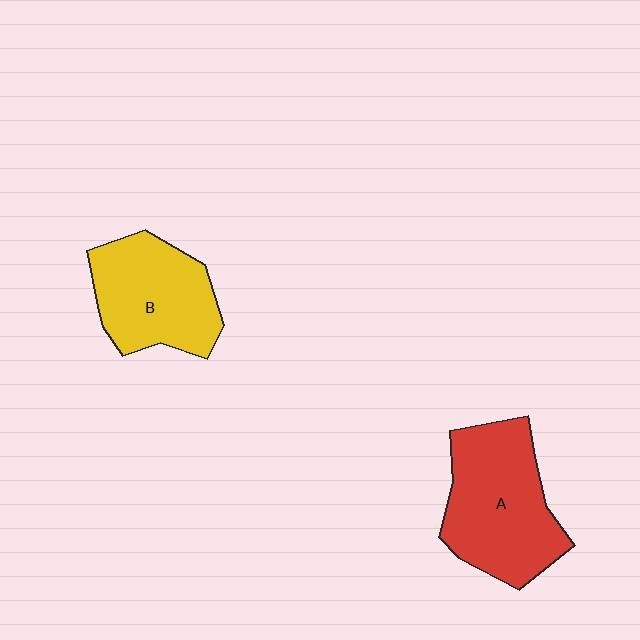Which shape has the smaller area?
Shape B (yellow).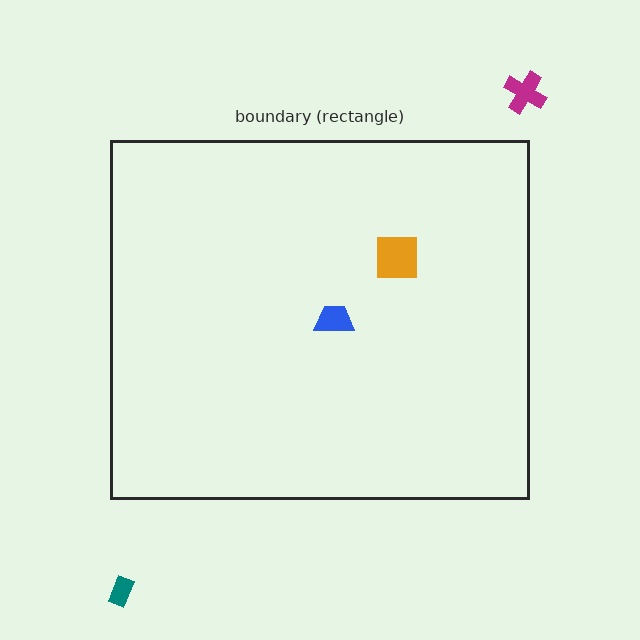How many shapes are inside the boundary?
2 inside, 2 outside.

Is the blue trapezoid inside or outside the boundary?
Inside.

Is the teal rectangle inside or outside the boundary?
Outside.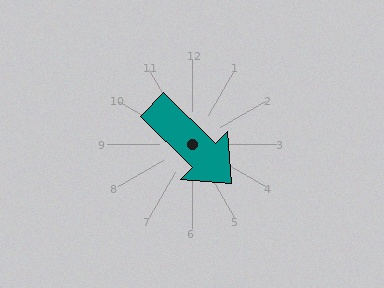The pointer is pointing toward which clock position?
Roughly 4 o'clock.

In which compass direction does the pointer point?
Southeast.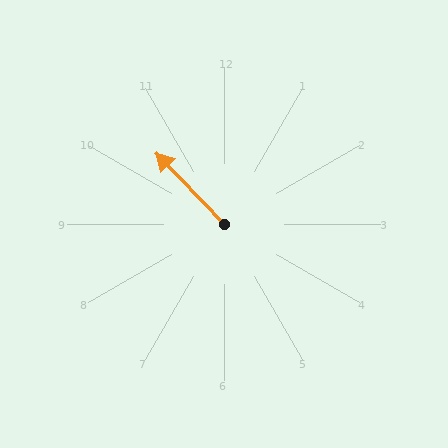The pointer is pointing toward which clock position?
Roughly 11 o'clock.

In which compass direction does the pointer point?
Northwest.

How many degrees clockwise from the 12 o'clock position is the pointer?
Approximately 316 degrees.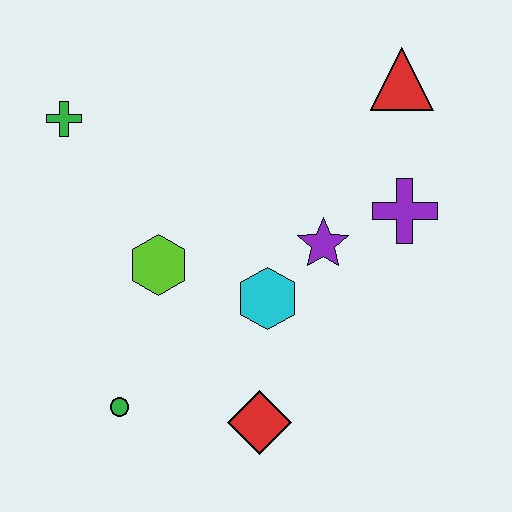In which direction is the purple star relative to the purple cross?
The purple star is to the left of the purple cross.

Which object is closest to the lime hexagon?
The cyan hexagon is closest to the lime hexagon.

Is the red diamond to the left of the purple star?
Yes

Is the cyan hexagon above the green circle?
Yes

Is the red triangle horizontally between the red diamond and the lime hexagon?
No